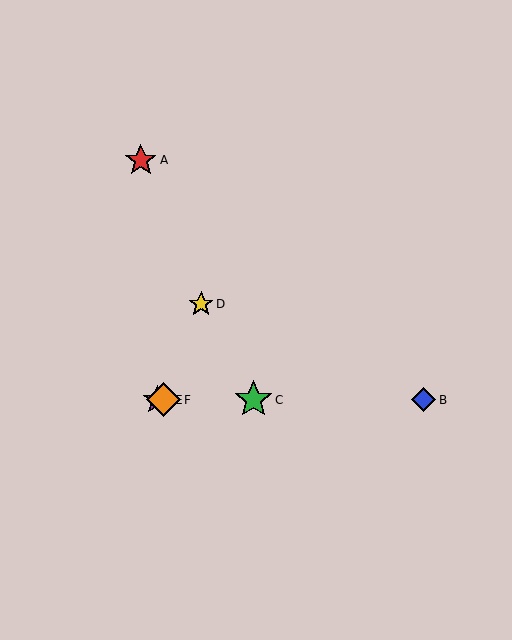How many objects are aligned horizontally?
4 objects (B, C, E, F) are aligned horizontally.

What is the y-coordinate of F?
Object F is at y≈400.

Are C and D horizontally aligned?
No, C is at y≈400 and D is at y≈304.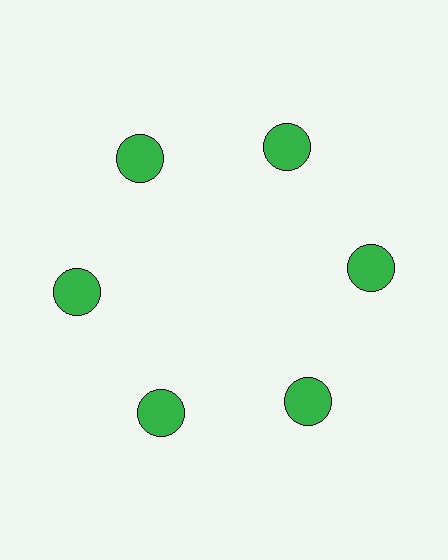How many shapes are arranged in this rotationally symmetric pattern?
There are 6 shapes, arranged in 6 groups of 1.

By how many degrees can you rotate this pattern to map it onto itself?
The pattern maps onto itself every 60 degrees of rotation.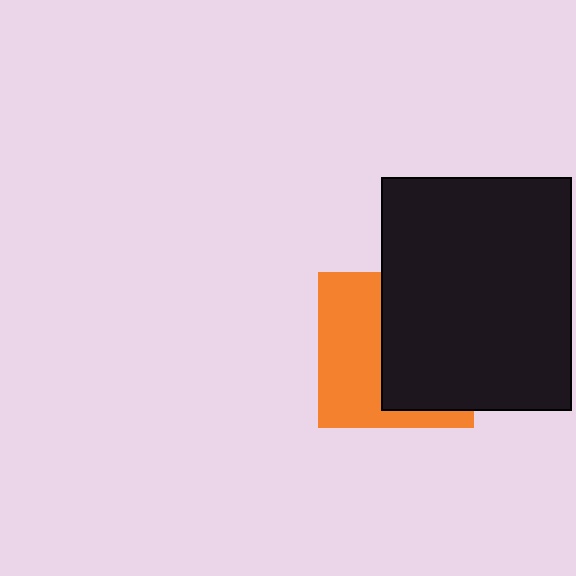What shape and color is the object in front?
The object in front is a black rectangle.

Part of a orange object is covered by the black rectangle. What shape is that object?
It is a square.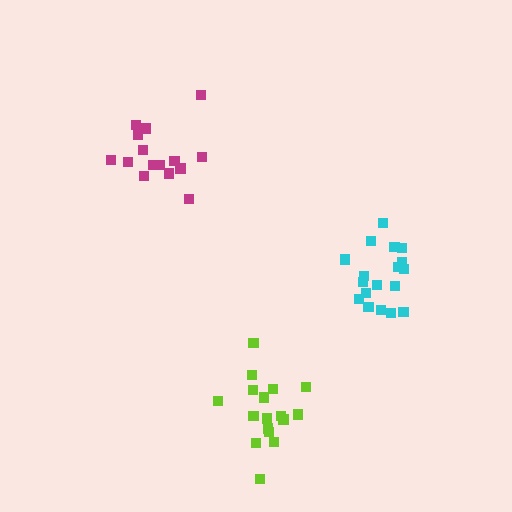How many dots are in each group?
Group 1: 18 dots, Group 2: 17 dots, Group 3: 15 dots (50 total).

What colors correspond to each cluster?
The clusters are colored: cyan, lime, magenta.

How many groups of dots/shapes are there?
There are 3 groups.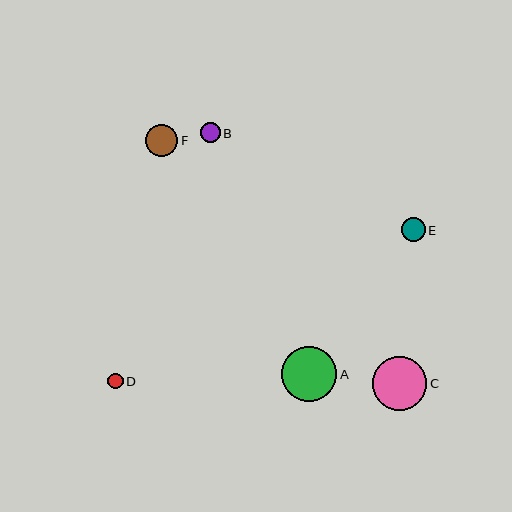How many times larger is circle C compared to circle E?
Circle C is approximately 2.3 times the size of circle E.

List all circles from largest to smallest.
From largest to smallest: A, C, F, E, B, D.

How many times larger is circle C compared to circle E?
Circle C is approximately 2.3 times the size of circle E.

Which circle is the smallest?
Circle D is the smallest with a size of approximately 15 pixels.